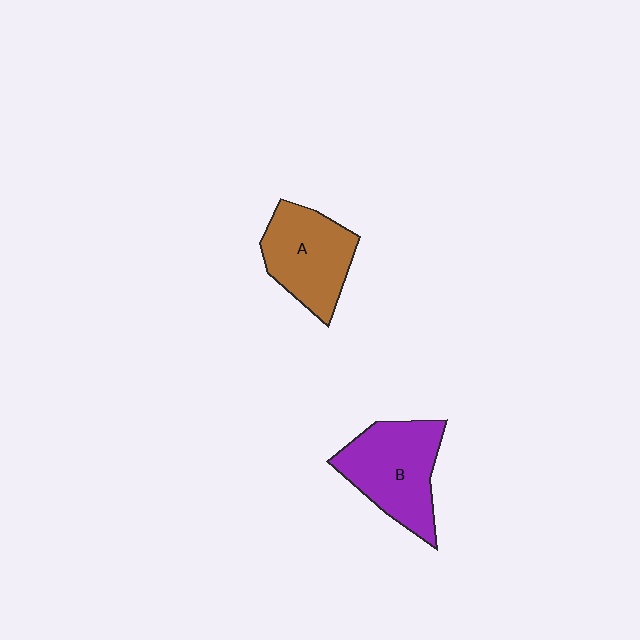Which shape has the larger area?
Shape B (purple).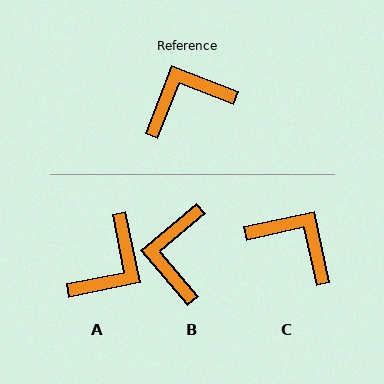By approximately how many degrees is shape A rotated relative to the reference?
Approximately 148 degrees clockwise.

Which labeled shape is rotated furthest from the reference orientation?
A, about 148 degrees away.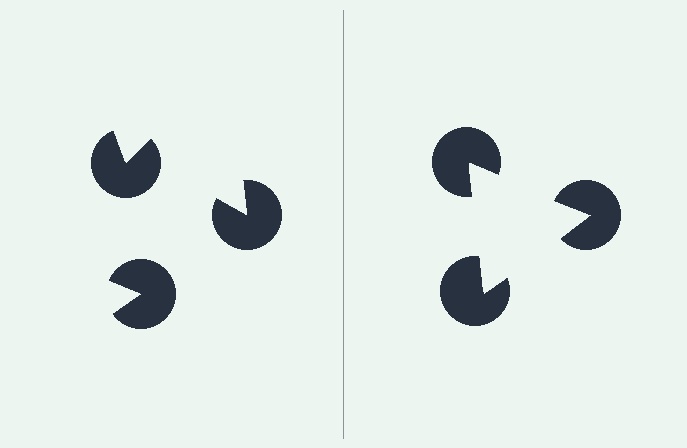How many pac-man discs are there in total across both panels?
6 — 3 on each side.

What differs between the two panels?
The pac-man discs are positioned identically on both sides; only the wedge orientations differ. On the right they align to a triangle; on the left they are misaligned.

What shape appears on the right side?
An illusory triangle.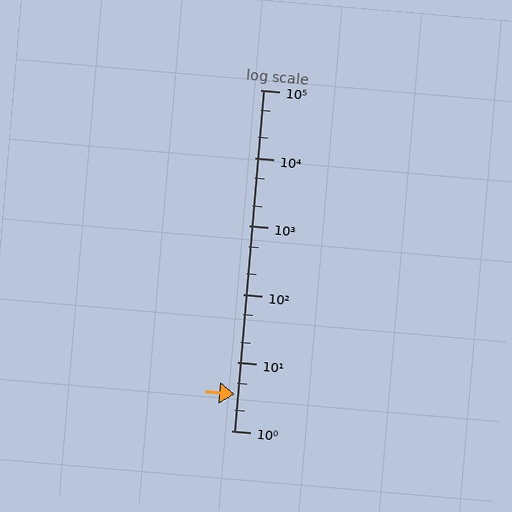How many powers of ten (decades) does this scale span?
The scale spans 5 decades, from 1 to 100000.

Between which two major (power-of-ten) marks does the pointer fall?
The pointer is between 1 and 10.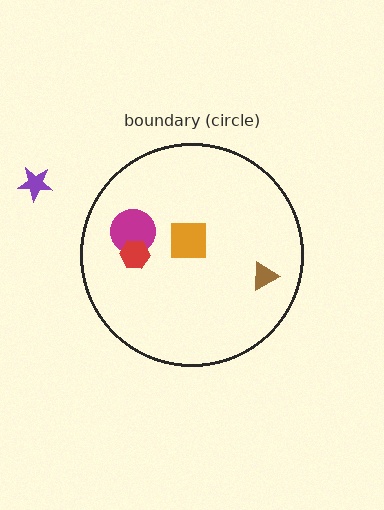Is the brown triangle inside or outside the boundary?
Inside.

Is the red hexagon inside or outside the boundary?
Inside.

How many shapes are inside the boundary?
4 inside, 1 outside.